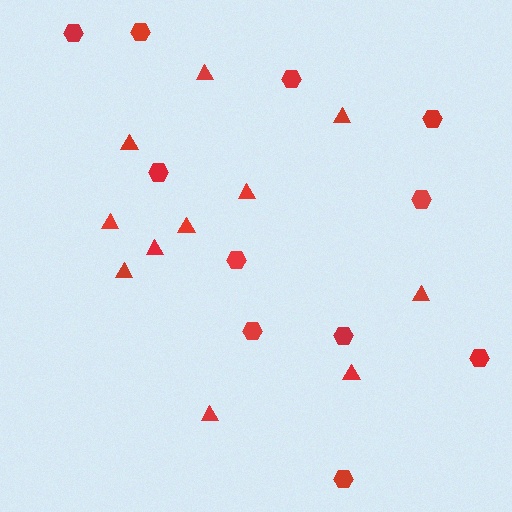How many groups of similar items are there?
There are 2 groups: one group of hexagons (11) and one group of triangles (11).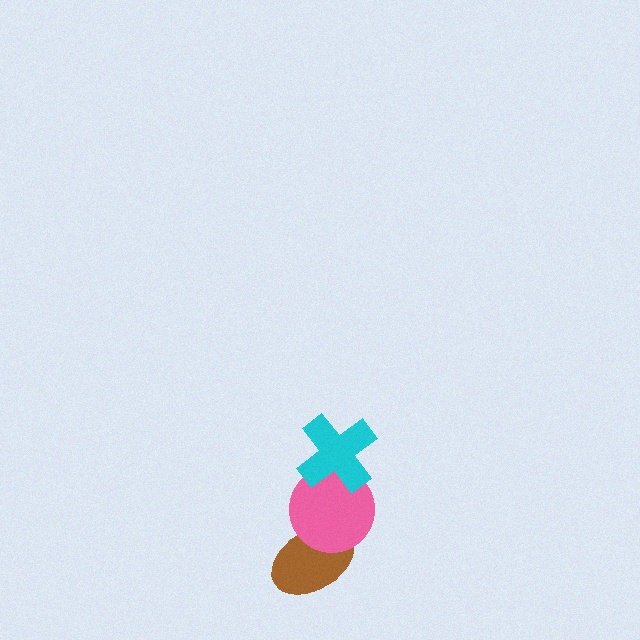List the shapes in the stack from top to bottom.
From top to bottom: the cyan cross, the pink circle, the brown ellipse.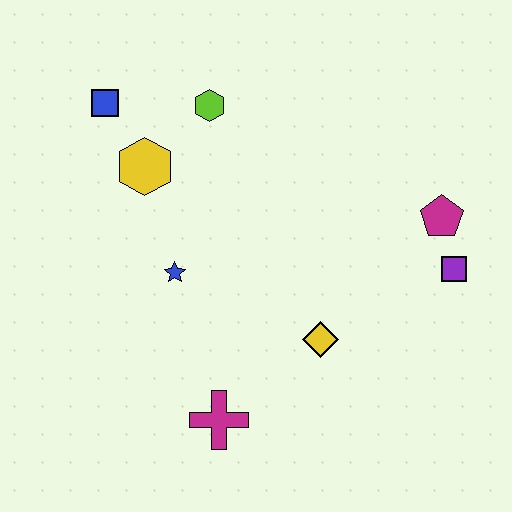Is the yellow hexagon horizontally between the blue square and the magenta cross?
Yes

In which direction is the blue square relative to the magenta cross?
The blue square is above the magenta cross.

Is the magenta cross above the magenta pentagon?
No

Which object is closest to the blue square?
The yellow hexagon is closest to the blue square.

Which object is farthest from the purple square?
The blue square is farthest from the purple square.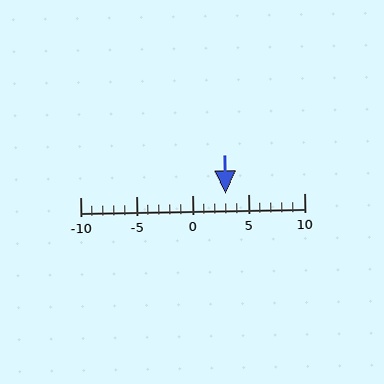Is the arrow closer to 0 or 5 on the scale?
The arrow is closer to 5.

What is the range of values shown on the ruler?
The ruler shows values from -10 to 10.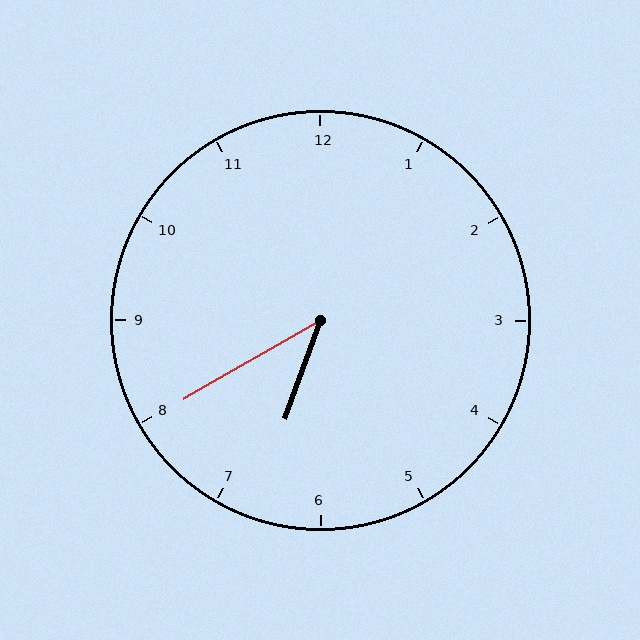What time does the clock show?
6:40.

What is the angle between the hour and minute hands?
Approximately 40 degrees.